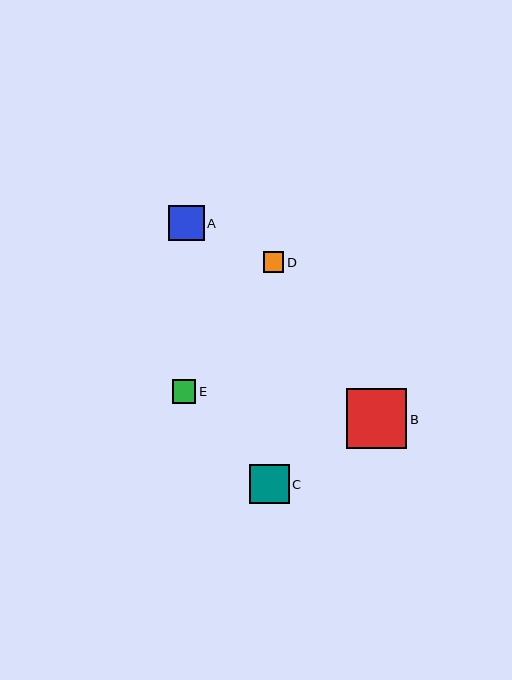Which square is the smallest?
Square D is the smallest with a size of approximately 20 pixels.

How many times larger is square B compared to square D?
Square B is approximately 2.9 times the size of square D.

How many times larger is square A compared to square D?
Square A is approximately 1.7 times the size of square D.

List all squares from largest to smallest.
From largest to smallest: B, C, A, E, D.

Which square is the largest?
Square B is the largest with a size of approximately 60 pixels.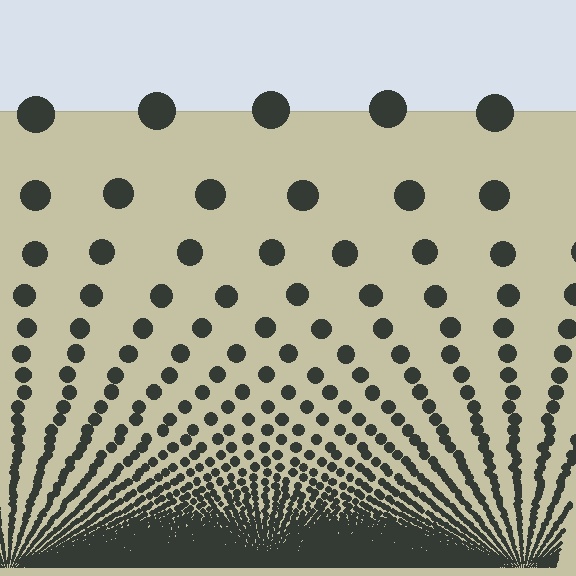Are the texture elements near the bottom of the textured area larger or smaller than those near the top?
Smaller. The gradient is inverted — elements near the bottom are smaller and denser.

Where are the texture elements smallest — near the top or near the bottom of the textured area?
Near the bottom.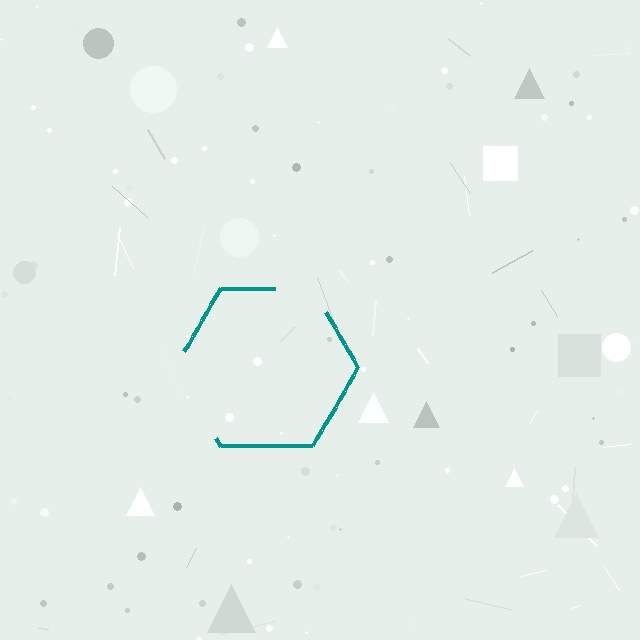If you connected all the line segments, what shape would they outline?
They would outline a hexagon.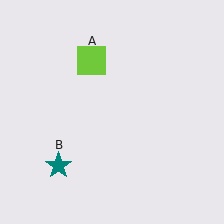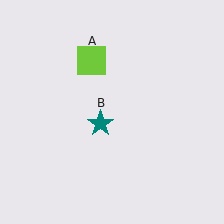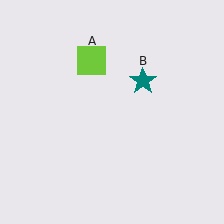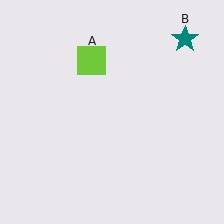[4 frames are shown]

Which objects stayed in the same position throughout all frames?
Lime square (object A) remained stationary.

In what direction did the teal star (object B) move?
The teal star (object B) moved up and to the right.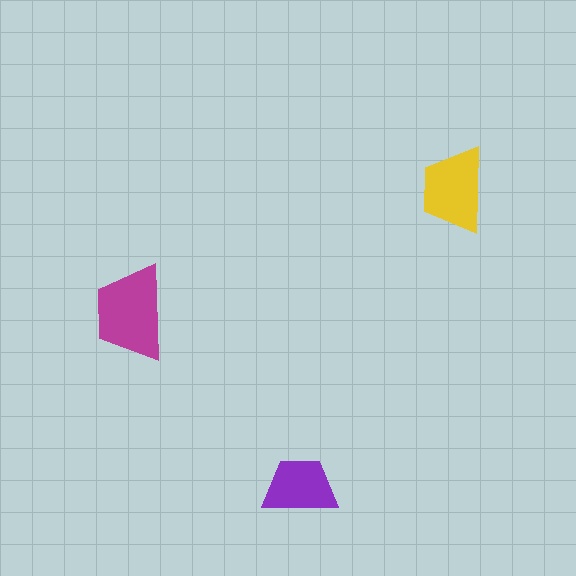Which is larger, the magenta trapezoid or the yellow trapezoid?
The magenta one.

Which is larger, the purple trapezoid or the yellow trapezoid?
The yellow one.